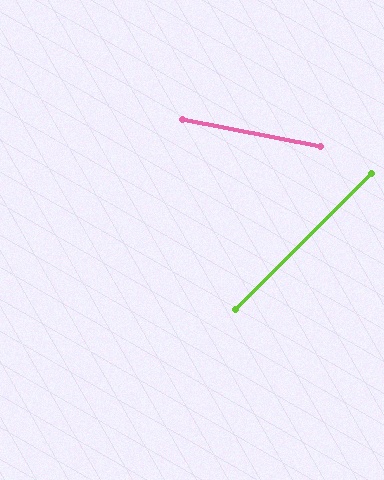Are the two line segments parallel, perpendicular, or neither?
Neither parallel nor perpendicular — they differ by about 56°.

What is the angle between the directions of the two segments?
Approximately 56 degrees.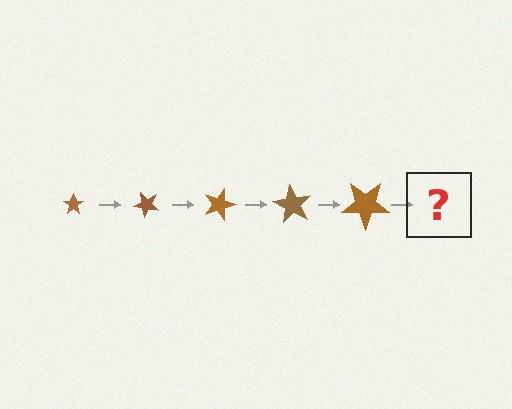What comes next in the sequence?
The next element should be a star, larger than the previous one and rotated 225 degrees from the start.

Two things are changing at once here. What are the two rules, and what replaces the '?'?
The two rules are that the star grows larger each step and it rotates 45 degrees each step. The '?' should be a star, larger than the previous one and rotated 225 degrees from the start.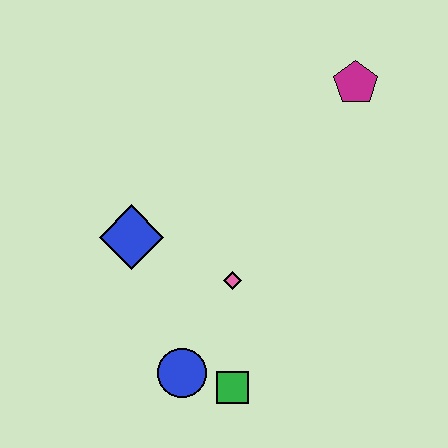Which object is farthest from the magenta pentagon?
The blue circle is farthest from the magenta pentagon.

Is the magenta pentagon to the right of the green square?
Yes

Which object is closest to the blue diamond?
The pink diamond is closest to the blue diamond.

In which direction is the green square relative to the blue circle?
The green square is to the right of the blue circle.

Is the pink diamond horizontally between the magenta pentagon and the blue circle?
Yes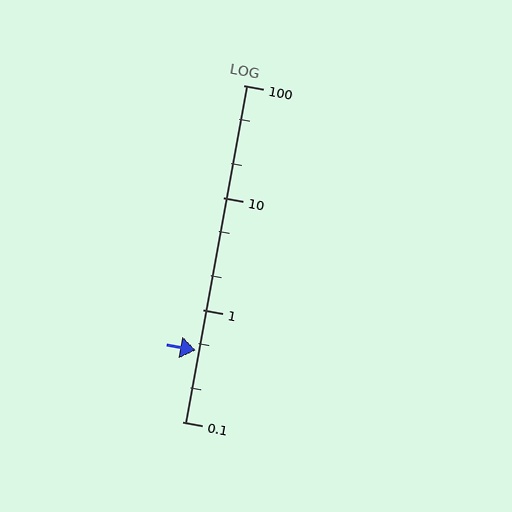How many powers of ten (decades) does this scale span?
The scale spans 3 decades, from 0.1 to 100.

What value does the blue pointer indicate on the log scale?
The pointer indicates approximately 0.43.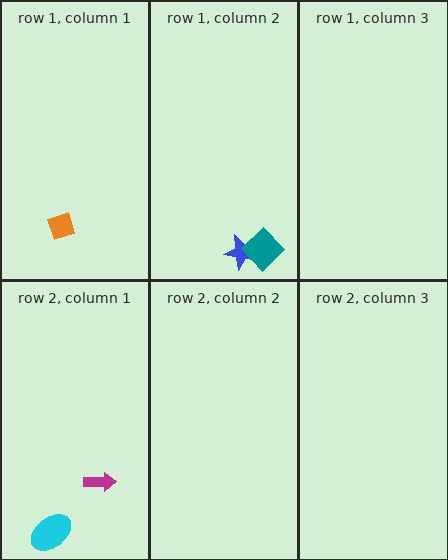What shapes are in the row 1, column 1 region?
The orange diamond.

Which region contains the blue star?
The row 1, column 2 region.